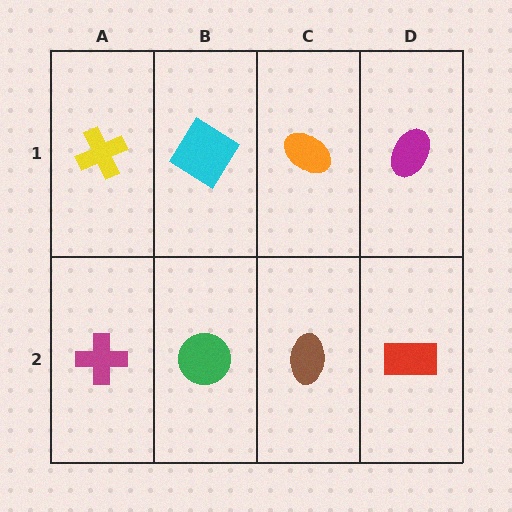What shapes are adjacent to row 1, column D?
A red rectangle (row 2, column D), an orange ellipse (row 1, column C).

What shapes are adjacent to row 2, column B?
A cyan diamond (row 1, column B), a magenta cross (row 2, column A), a brown ellipse (row 2, column C).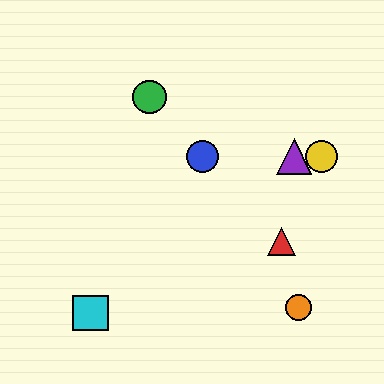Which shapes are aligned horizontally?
The blue circle, the yellow circle, the purple triangle are aligned horizontally.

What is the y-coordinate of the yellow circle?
The yellow circle is at y≈156.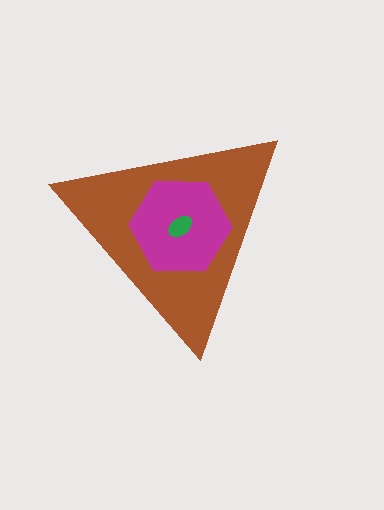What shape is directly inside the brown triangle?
The magenta hexagon.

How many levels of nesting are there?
3.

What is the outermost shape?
The brown triangle.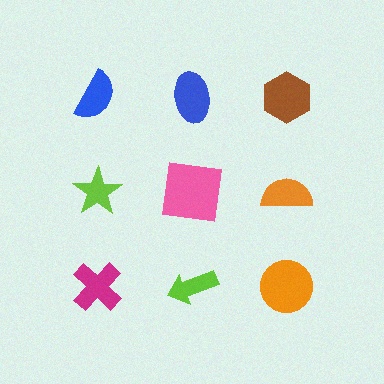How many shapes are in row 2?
3 shapes.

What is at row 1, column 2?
A blue ellipse.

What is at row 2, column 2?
A pink square.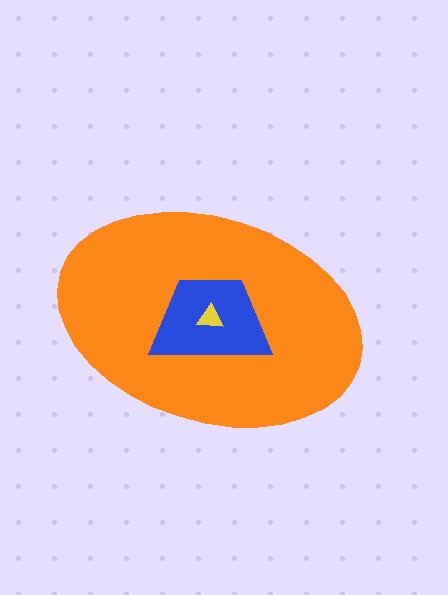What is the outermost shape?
The orange ellipse.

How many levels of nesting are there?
3.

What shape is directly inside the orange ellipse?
The blue trapezoid.